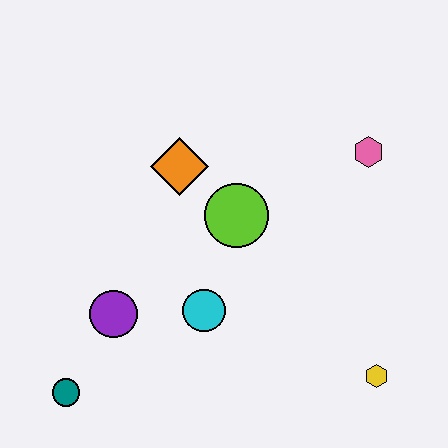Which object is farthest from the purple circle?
The pink hexagon is farthest from the purple circle.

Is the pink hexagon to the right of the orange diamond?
Yes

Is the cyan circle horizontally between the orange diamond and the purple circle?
No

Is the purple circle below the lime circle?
Yes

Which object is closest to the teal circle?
The purple circle is closest to the teal circle.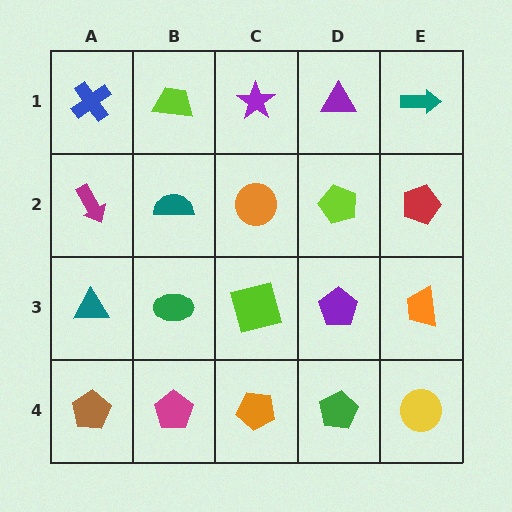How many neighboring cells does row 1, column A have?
2.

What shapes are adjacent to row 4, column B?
A green ellipse (row 3, column B), a brown pentagon (row 4, column A), an orange pentagon (row 4, column C).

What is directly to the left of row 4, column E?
A green pentagon.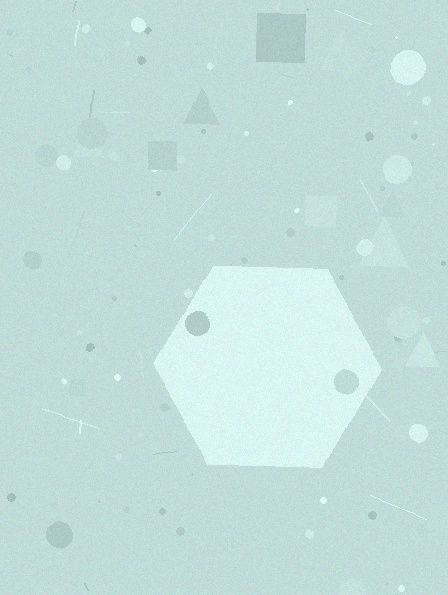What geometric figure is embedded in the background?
A hexagon is embedded in the background.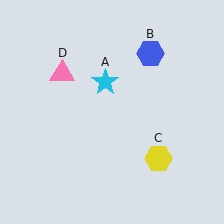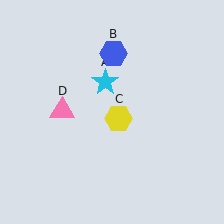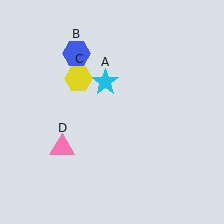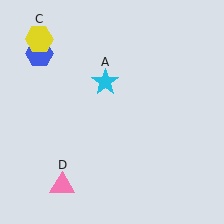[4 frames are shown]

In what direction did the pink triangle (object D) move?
The pink triangle (object D) moved down.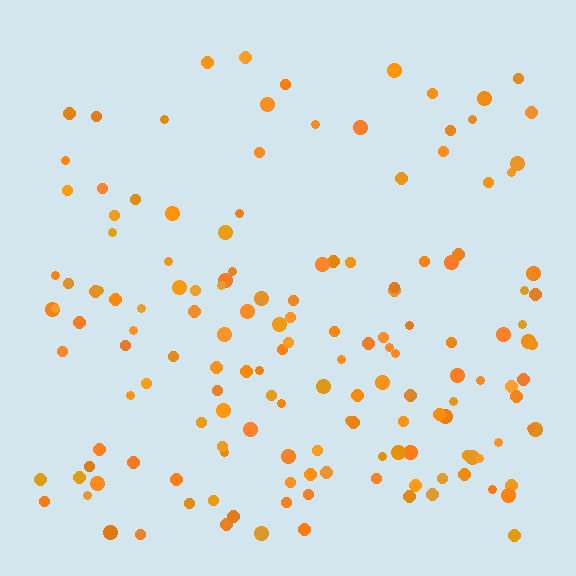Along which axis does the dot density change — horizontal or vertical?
Vertical.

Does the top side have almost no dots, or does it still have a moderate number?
Still a moderate number, just noticeably fewer than the bottom.